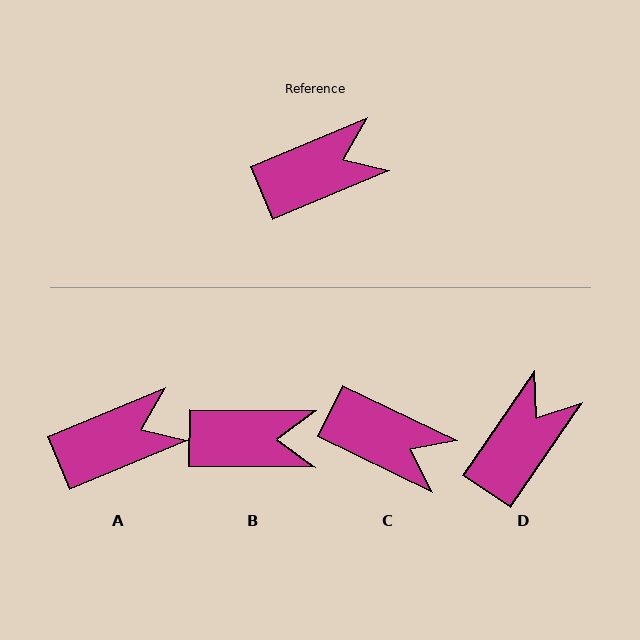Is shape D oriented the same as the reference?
No, it is off by about 33 degrees.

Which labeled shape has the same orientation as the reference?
A.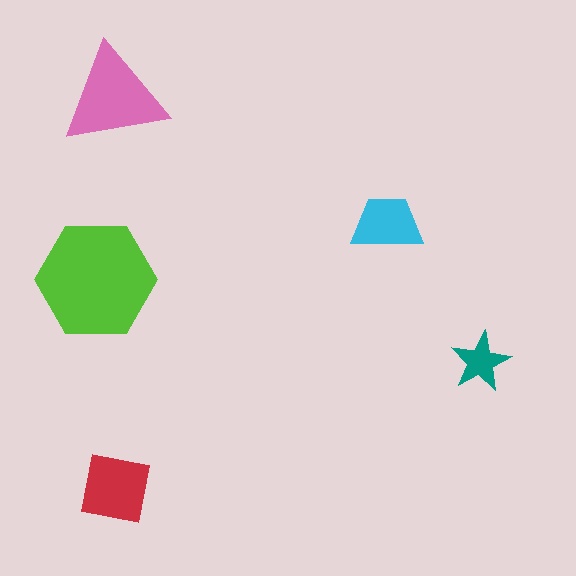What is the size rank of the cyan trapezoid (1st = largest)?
4th.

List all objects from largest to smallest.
The lime hexagon, the pink triangle, the red square, the cyan trapezoid, the teal star.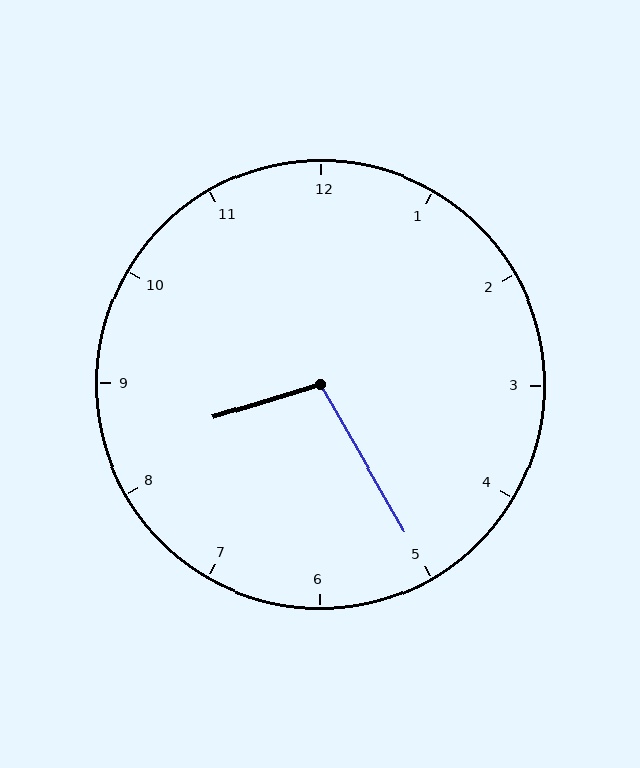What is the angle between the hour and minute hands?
Approximately 102 degrees.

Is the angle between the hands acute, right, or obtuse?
It is obtuse.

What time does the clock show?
8:25.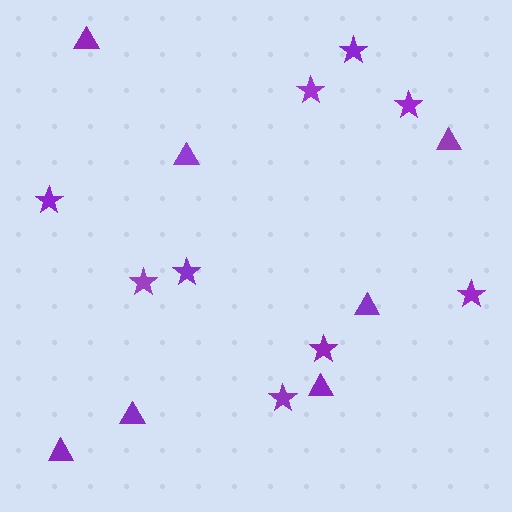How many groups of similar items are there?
There are 2 groups: one group of triangles (7) and one group of stars (9).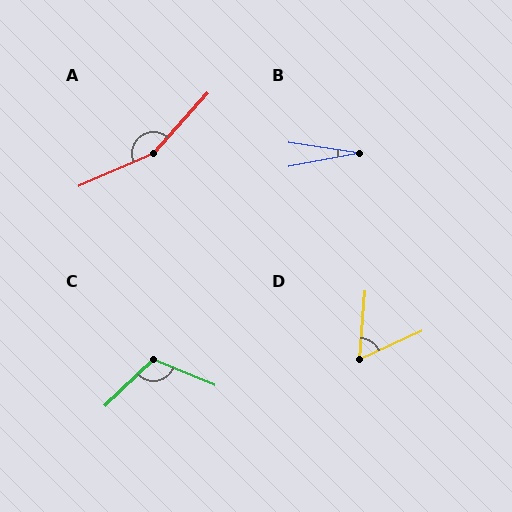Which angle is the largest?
A, at approximately 156 degrees.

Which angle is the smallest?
B, at approximately 19 degrees.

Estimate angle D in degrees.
Approximately 61 degrees.